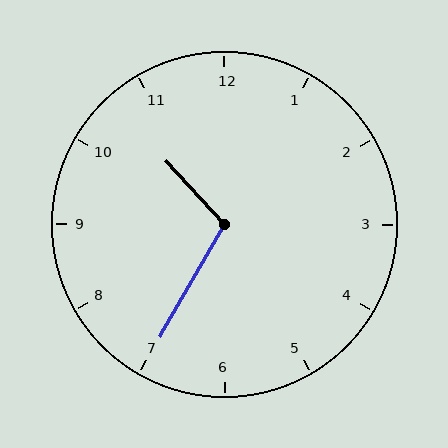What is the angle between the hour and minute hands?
Approximately 108 degrees.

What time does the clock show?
10:35.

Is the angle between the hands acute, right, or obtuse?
It is obtuse.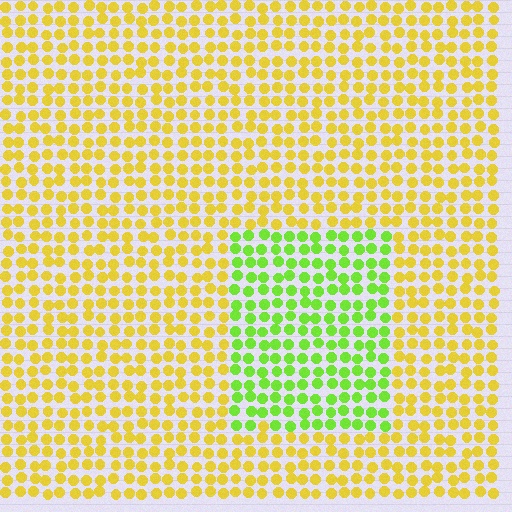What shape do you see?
I see a rectangle.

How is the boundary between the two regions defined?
The boundary is defined purely by a slight shift in hue (about 48 degrees). Spacing, size, and orientation are identical on both sides.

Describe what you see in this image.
The image is filled with small yellow elements in a uniform arrangement. A rectangle-shaped region is visible where the elements are tinted to a slightly different hue, forming a subtle color boundary.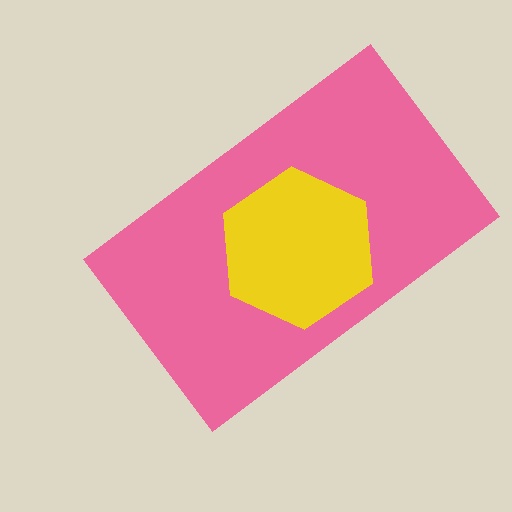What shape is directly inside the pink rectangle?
The yellow hexagon.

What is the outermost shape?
The pink rectangle.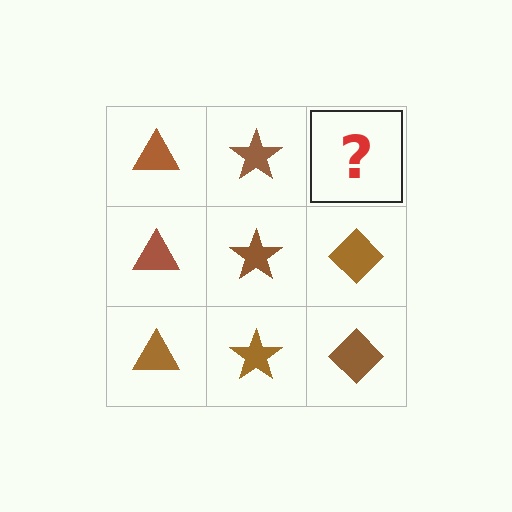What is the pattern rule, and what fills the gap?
The rule is that each column has a consistent shape. The gap should be filled with a brown diamond.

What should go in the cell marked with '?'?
The missing cell should contain a brown diamond.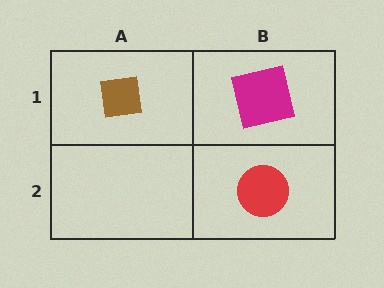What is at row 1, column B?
A magenta square.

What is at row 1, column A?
A brown square.